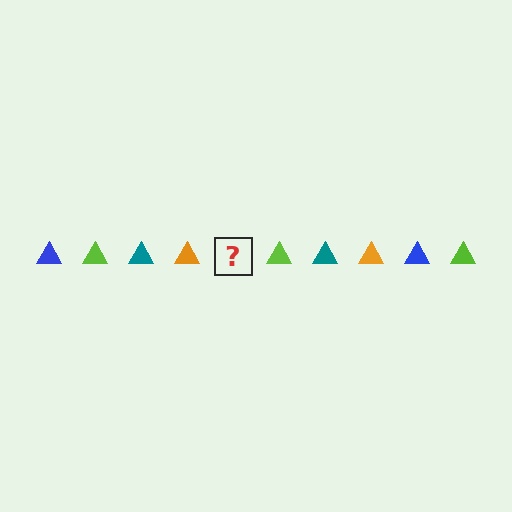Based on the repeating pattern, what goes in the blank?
The blank should be a blue triangle.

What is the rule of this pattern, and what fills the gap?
The rule is that the pattern cycles through blue, lime, teal, orange triangles. The gap should be filled with a blue triangle.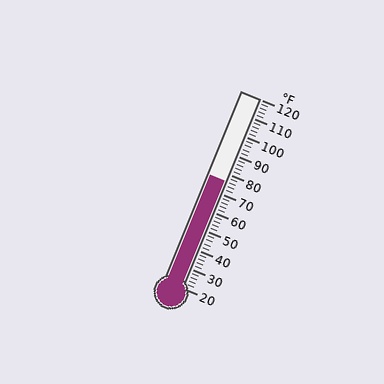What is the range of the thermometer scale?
The thermometer scale ranges from 20°F to 120°F.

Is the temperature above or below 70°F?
The temperature is above 70°F.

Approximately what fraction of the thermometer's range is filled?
The thermometer is filled to approximately 55% of its range.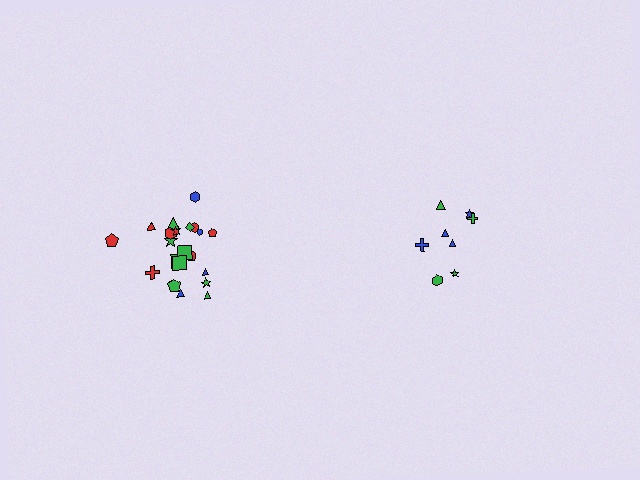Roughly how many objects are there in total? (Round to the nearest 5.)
Roughly 30 objects in total.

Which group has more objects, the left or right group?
The left group.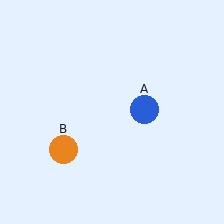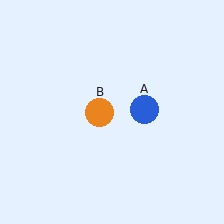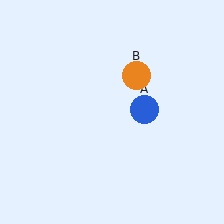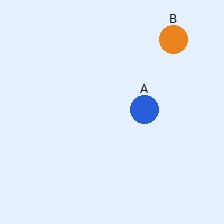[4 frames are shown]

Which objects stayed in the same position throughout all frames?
Blue circle (object A) remained stationary.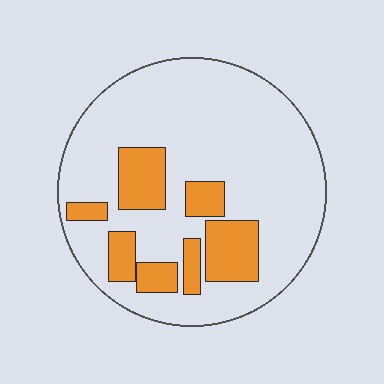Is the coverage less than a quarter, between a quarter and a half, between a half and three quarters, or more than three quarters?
Less than a quarter.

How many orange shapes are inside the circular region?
7.